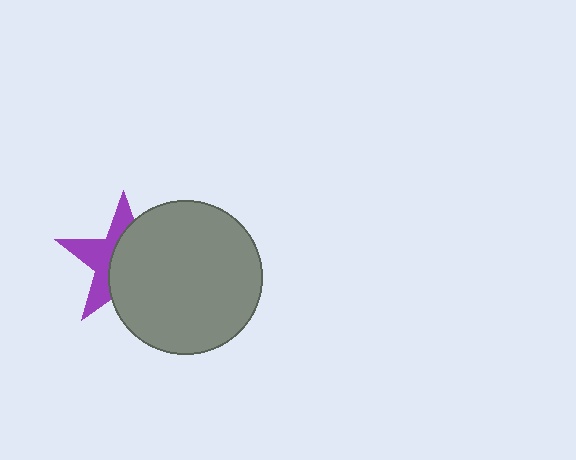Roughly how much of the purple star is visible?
A small part of it is visible (roughly 42%).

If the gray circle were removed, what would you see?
You would see the complete purple star.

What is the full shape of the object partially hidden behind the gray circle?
The partially hidden object is a purple star.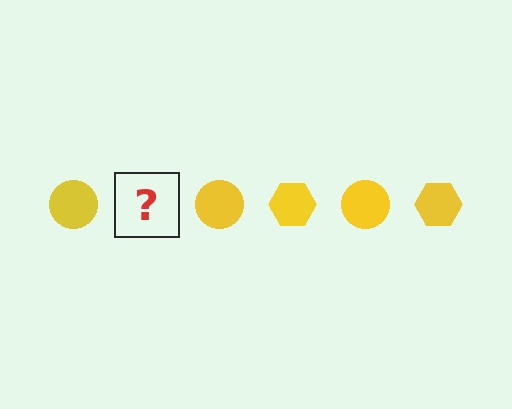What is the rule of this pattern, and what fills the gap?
The rule is that the pattern cycles through circle, hexagon shapes in yellow. The gap should be filled with a yellow hexagon.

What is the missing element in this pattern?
The missing element is a yellow hexagon.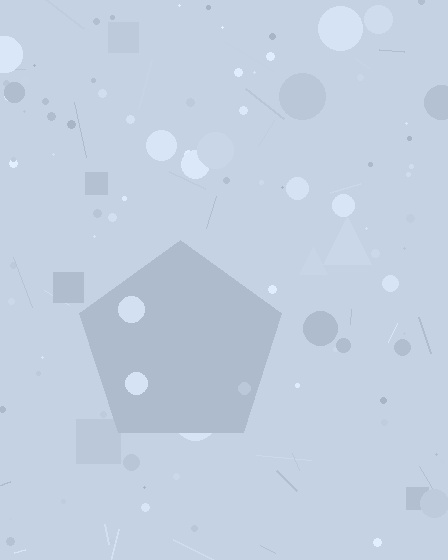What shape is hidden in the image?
A pentagon is hidden in the image.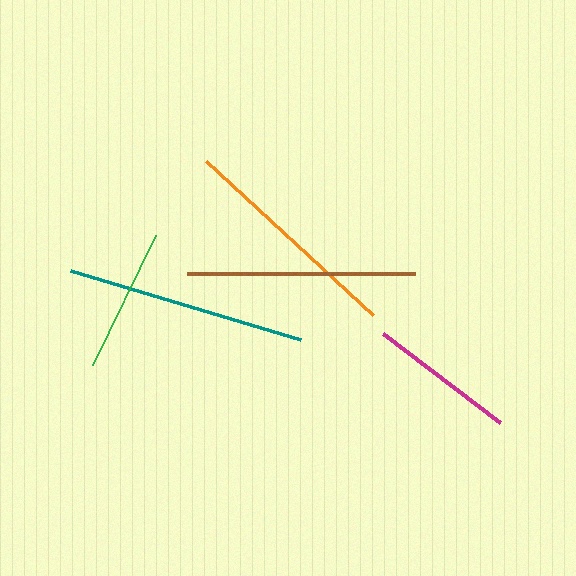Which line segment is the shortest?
The green line is the shortest at approximately 145 pixels.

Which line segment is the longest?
The teal line is the longest at approximately 240 pixels.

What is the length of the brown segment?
The brown segment is approximately 228 pixels long.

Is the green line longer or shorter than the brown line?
The brown line is longer than the green line.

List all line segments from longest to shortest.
From longest to shortest: teal, brown, orange, magenta, green.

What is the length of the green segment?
The green segment is approximately 145 pixels long.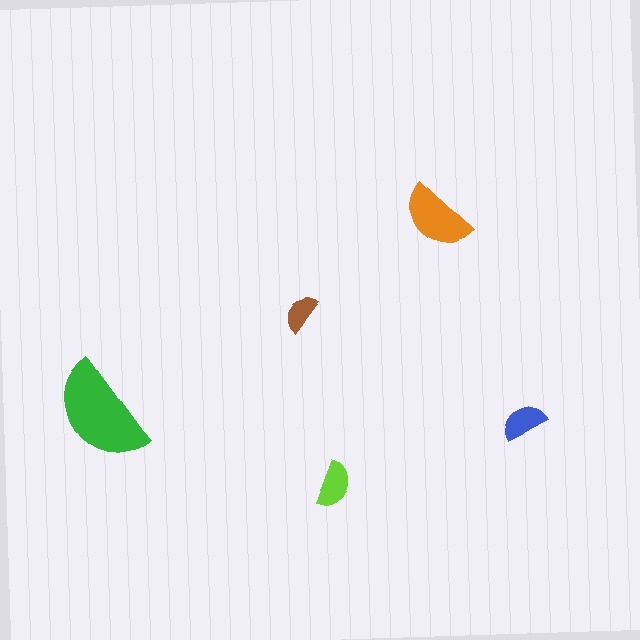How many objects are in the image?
There are 5 objects in the image.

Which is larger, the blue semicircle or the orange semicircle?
The orange one.